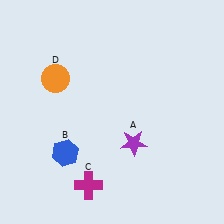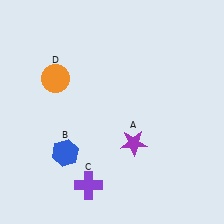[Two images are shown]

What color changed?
The cross (C) changed from magenta in Image 1 to purple in Image 2.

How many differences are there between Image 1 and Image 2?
There is 1 difference between the two images.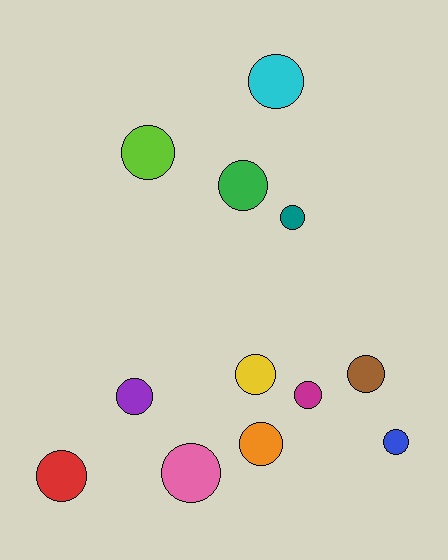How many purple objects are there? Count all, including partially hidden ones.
There is 1 purple object.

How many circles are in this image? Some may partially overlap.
There are 12 circles.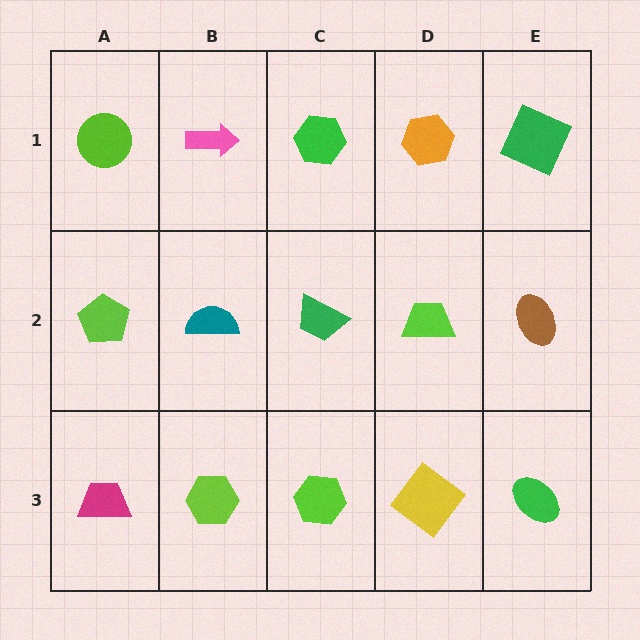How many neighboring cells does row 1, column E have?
2.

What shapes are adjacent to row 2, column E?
A green square (row 1, column E), a green ellipse (row 3, column E), a lime trapezoid (row 2, column D).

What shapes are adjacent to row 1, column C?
A green trapezoid (row 2, column C), a pink arrow (row 1, column B), an orange hexagon (row 1, column D).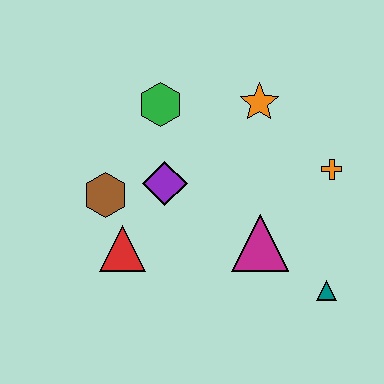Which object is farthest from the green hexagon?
The teal triangle is farthest from the green hexagon.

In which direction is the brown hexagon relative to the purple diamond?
The brown hexagon is to the left of the purple diamond.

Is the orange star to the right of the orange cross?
No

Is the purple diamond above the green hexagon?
No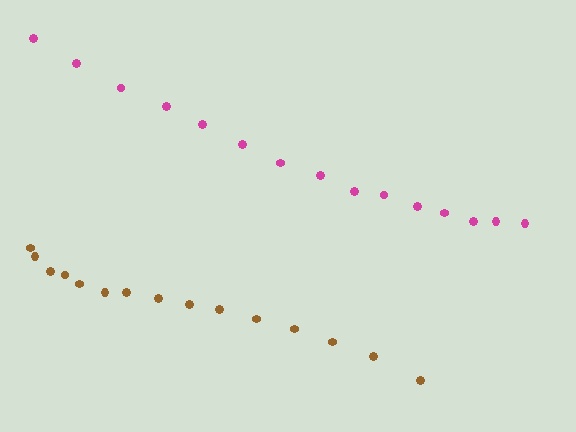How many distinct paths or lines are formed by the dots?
There are 2 distinct paths.